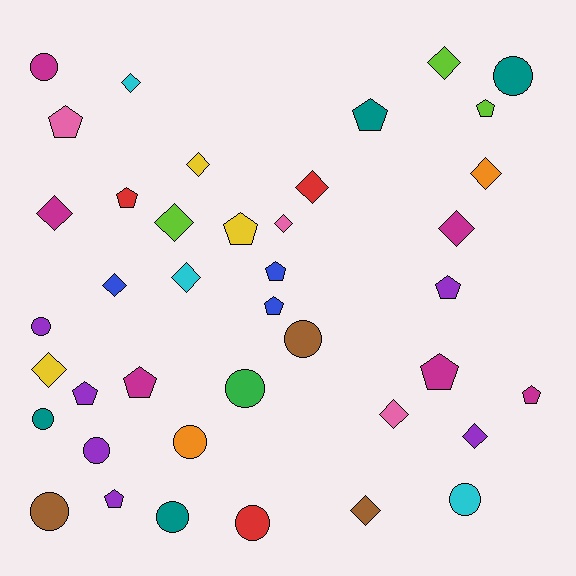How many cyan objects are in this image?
There are 3 cyan objects.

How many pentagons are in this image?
There are 13 pentagons.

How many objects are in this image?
There are 40 objects.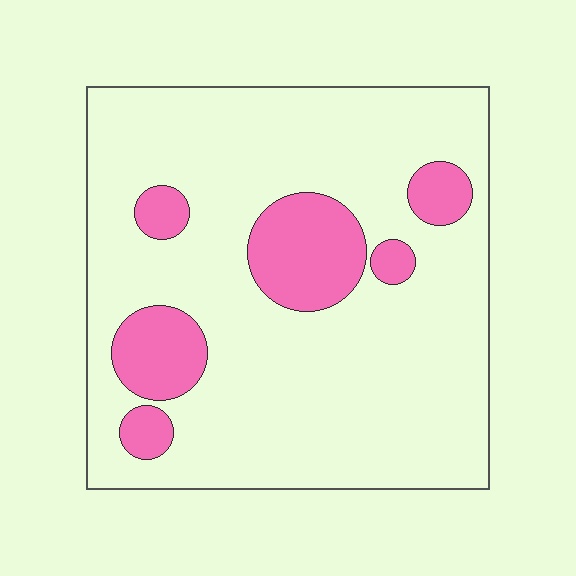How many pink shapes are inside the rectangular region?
6.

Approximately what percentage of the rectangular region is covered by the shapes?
Approximately 15%.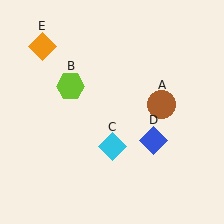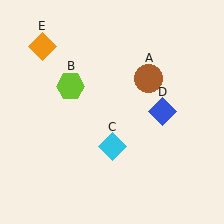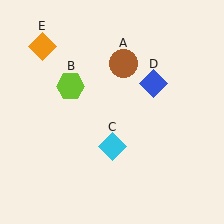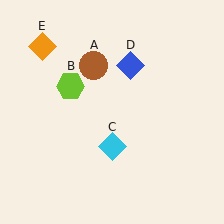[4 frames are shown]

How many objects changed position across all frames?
2 objects changed position: brown circle (object A), blue diamond (object D).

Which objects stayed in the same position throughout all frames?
Lime hexagon (object B) and cyan diamond (object C) and orange diamond (object E) remained stationary.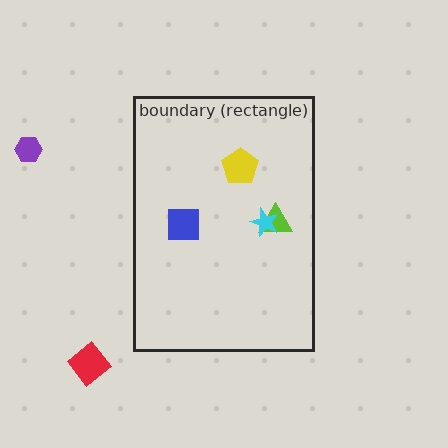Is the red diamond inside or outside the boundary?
Outside.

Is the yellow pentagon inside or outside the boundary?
Inside.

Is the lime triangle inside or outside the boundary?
Inside.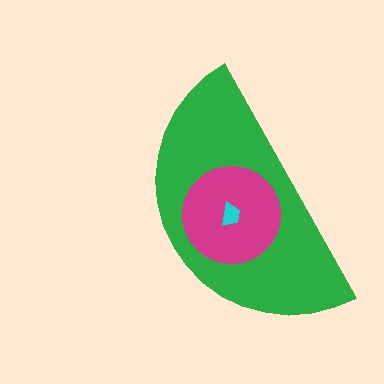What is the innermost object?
The cyan trapezoid.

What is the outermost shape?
The green semicircle.